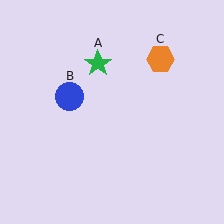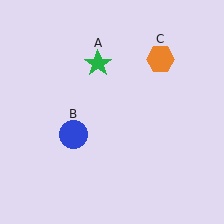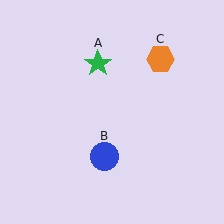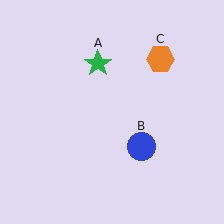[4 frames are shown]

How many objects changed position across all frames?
1 object changed position: blue circle (object B).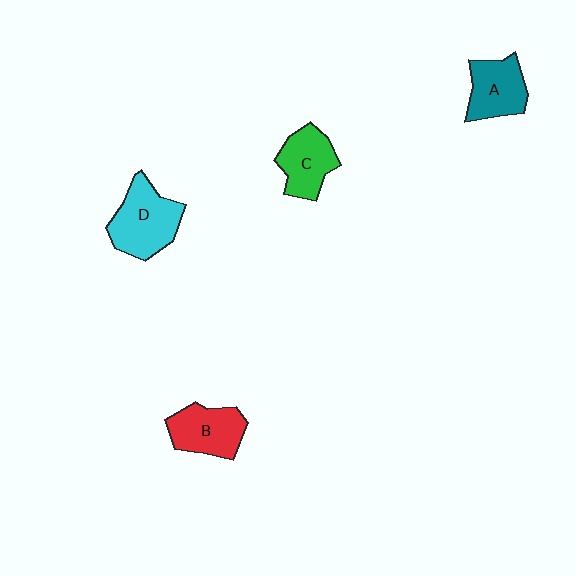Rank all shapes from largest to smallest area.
From largest to smallest: D (cyan), B (red), C (green), A (teal).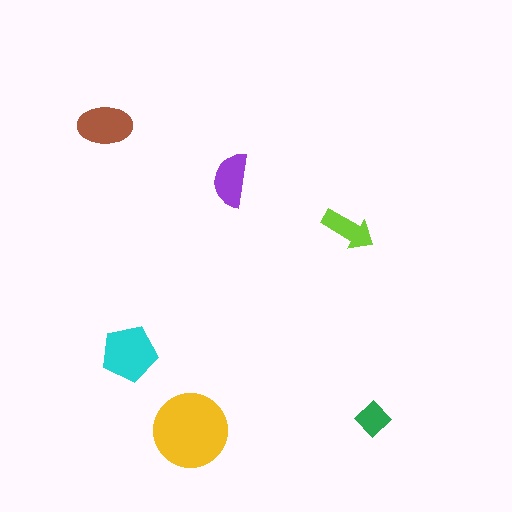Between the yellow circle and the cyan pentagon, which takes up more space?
The yellow circle.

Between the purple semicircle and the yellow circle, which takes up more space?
The yellow circle.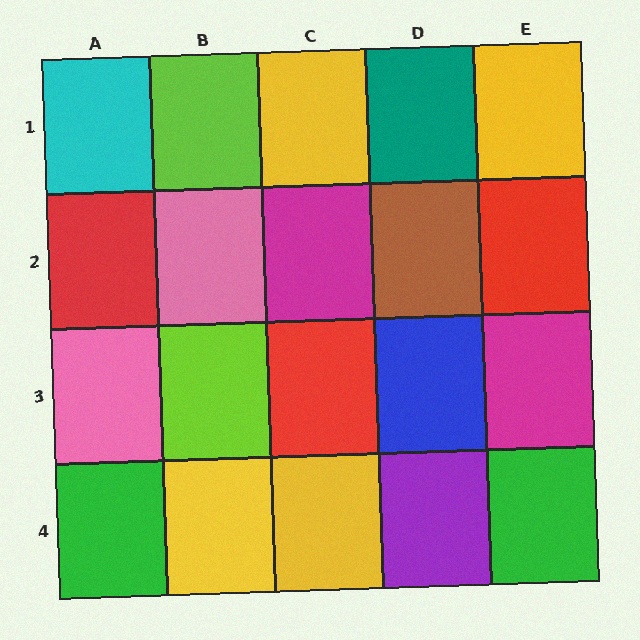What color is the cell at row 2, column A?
Red.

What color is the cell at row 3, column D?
Blue.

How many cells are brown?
1 cell is brown.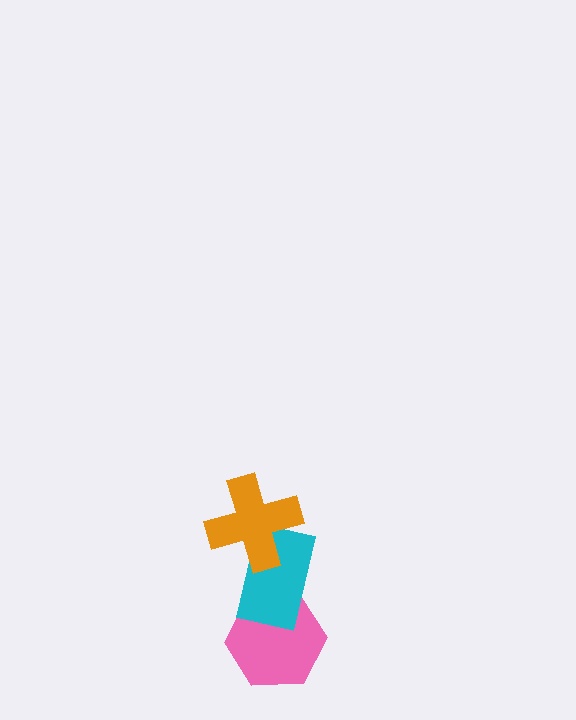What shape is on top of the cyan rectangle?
The orange cross is on top of the cyan rectangle.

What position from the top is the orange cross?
The orange cross is 1st from the top.